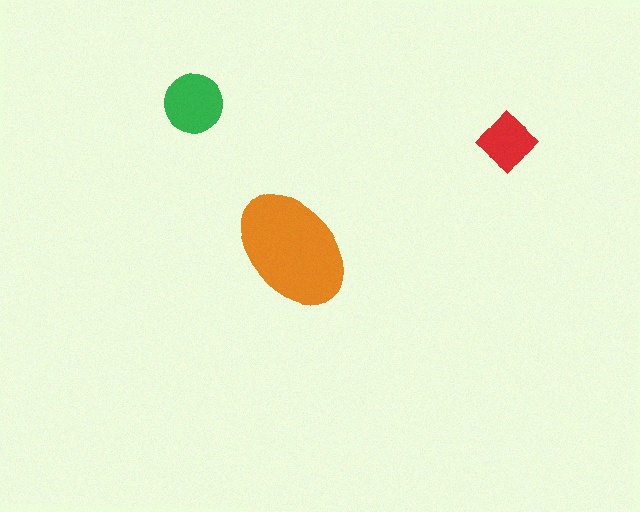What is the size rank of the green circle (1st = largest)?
2nd.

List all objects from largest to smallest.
The orange ellipse, the green circle, the red diamond.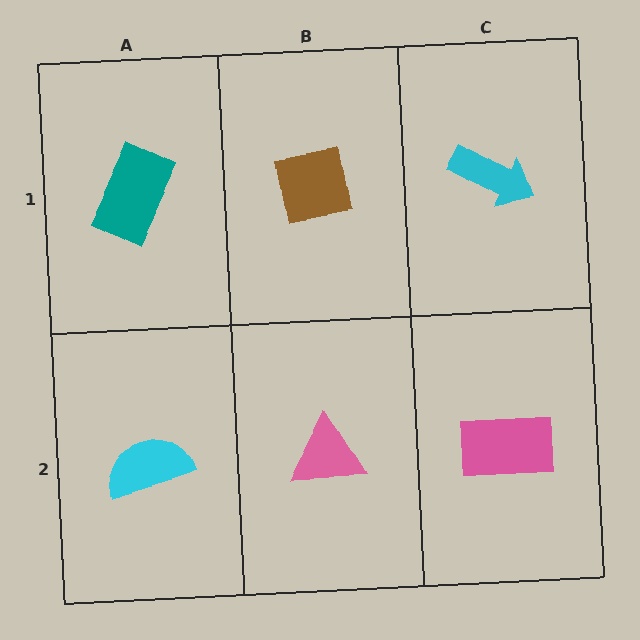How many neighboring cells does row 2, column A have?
2.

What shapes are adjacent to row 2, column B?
A brown square (row 1, column B), a cyan semicircle (row 2, column A), a pink rectangle (row 2, column C).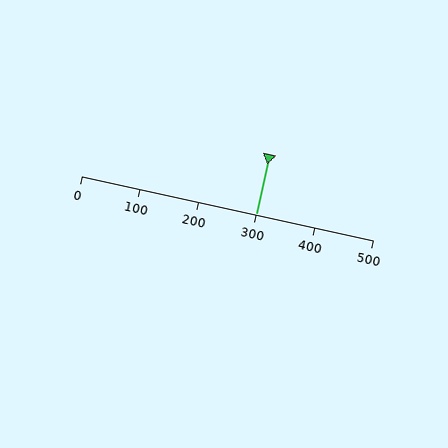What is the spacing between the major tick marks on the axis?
The major ticks are spaced 100 apart.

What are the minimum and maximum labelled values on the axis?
The axis runs from 0 to 500.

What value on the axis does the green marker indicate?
The marker indicates approximately 300.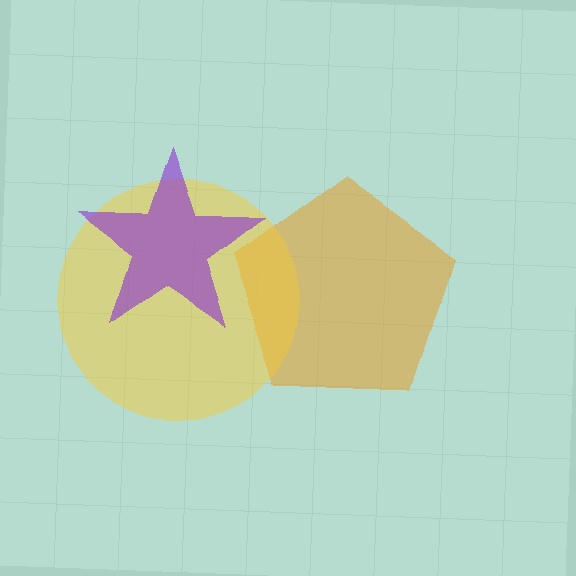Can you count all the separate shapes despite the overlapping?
Yes, there are 3 separate shapes.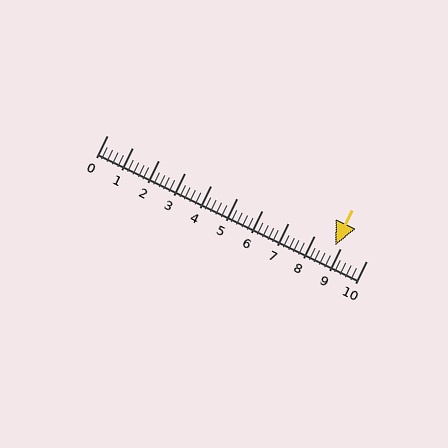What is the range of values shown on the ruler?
The ruler shows values from 0 to 10.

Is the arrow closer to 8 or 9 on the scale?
The arrow is closer to 9.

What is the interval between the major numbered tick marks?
The major tick marks are spaced 1 units apart.